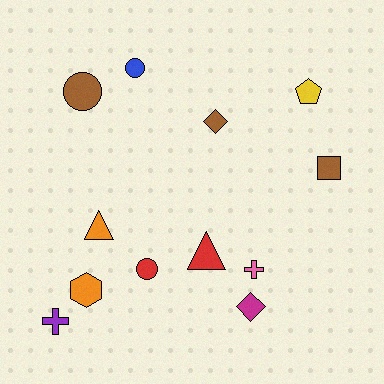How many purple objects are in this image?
There is 1 purple object.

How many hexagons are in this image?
There is 1 hexagon.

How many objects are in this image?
There are 12 objects.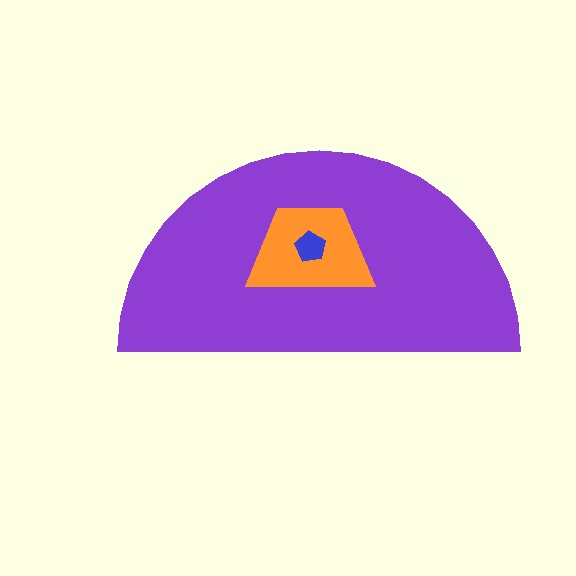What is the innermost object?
The blue pentagon.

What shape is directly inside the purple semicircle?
The orange trapezoid.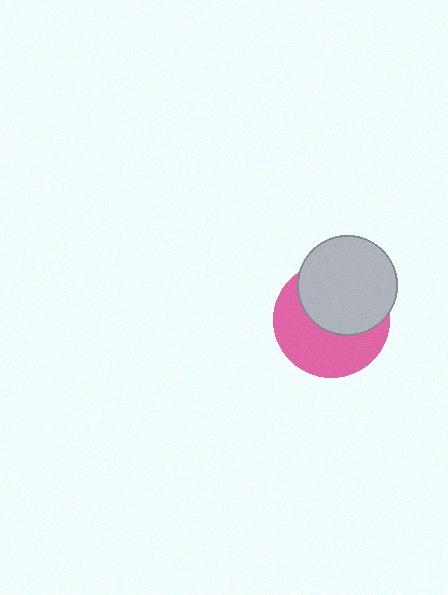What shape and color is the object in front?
The object in front is a light gray circle.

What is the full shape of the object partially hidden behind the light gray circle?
The partially hidden object is a pink circle.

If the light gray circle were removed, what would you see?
You would see the complete pink circle.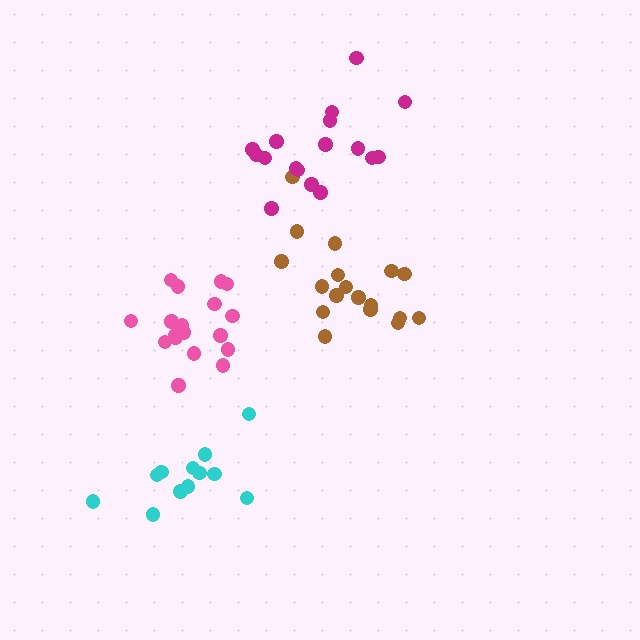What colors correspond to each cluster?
The clusters are colored: brown, magenta, pink, cyan.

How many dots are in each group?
Group 1: 18 dots, Group 2: 17 dots, Group 3: 18 dots, Group 4: 12 dots (65 total).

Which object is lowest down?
The cyan cluster is bottommost.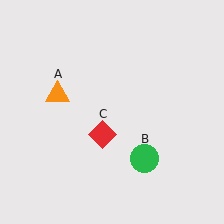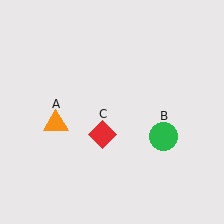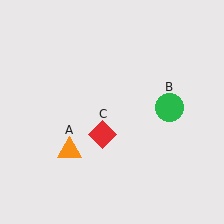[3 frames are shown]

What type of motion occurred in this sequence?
The orange triangle (object A), green circle (object B) rotated counterclockwise around the center of the scene.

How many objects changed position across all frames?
2 objects changed position: orange triangle (object A), green circle (object B).